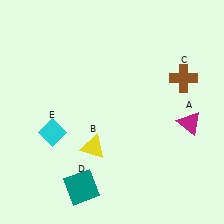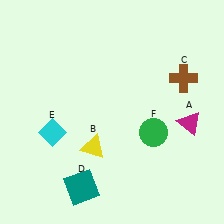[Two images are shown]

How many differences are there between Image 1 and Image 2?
There is 1 difference between the two images.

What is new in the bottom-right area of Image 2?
A green circle (F) was added in the bottom-right area of Image 2.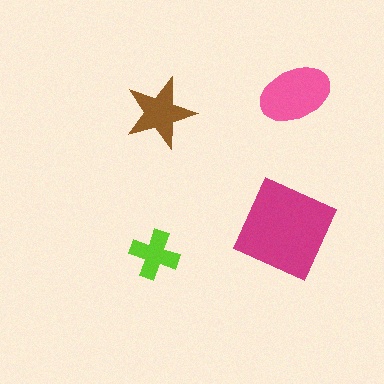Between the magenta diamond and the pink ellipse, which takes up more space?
The magenta diamond.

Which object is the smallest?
The lime cross.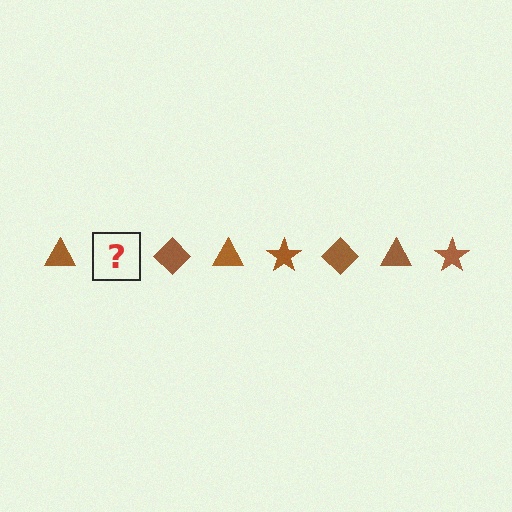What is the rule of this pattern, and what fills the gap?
The rule is that the pattern cycles through triangle, star, diamond shapes in brown. The gap should be filled with a brown star.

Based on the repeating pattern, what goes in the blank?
The blank should be a brown star.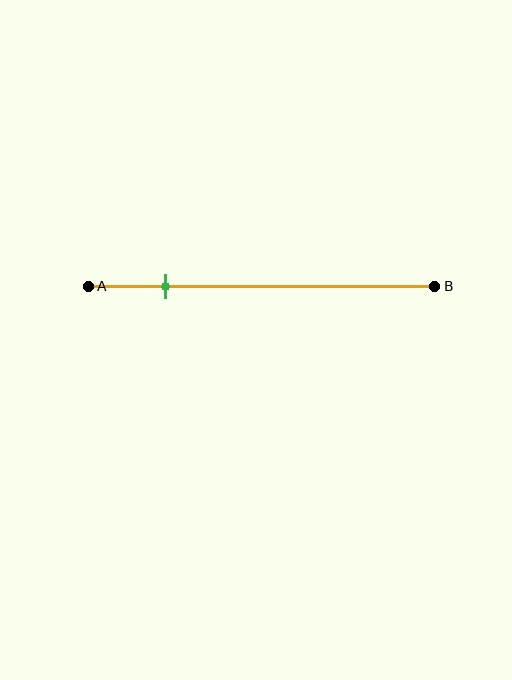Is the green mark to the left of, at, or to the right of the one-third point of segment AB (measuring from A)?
The green mark is to the left of the one-third point of segment AB.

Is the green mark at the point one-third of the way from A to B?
No, the mark is at about 20% from A, not at the 33% one-third point.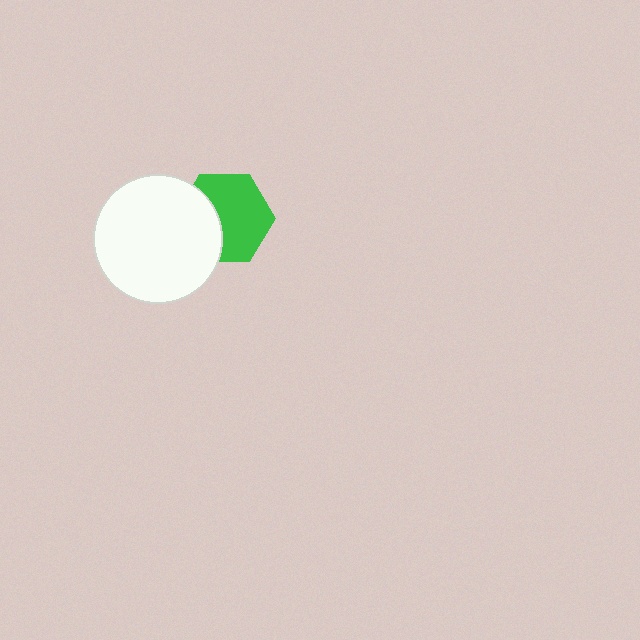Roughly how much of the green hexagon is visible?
About half of it is visible (roughly 64%).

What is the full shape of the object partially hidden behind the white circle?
The partially hidden object is a green hexagon.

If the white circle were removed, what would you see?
You would see the complete green hexagon.